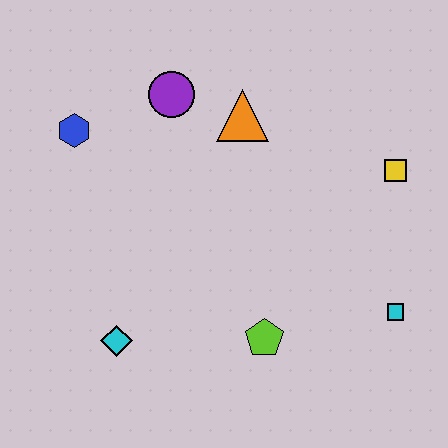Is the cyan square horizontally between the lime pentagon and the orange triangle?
No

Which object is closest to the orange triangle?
The purple circle is closest to the orange triangle.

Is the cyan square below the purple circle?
Yes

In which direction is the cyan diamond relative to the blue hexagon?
The cyan diamond is below the blue hexagon.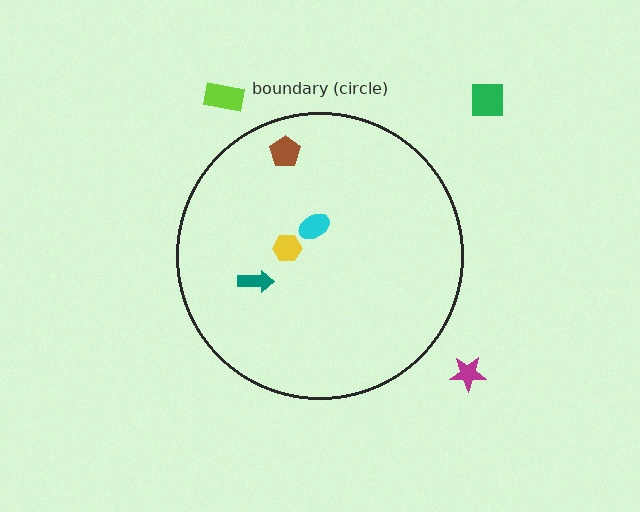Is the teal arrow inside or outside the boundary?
Inside.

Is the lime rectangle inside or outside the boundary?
Outside.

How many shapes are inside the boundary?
4 inside, 3 outside.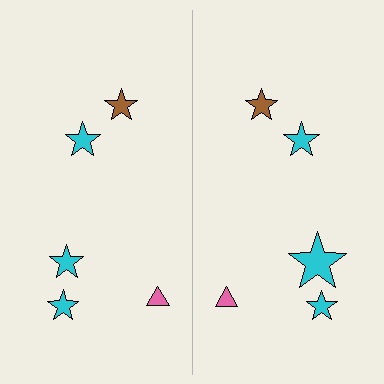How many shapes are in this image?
There are 10 shapes in this image.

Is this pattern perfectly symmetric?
No, the pattern is not perfectly symmetric. The cyan star on the right side has a different size than its mirror counterpart.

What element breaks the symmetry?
The cyan star on the right side has a different size than its mirror counterpart.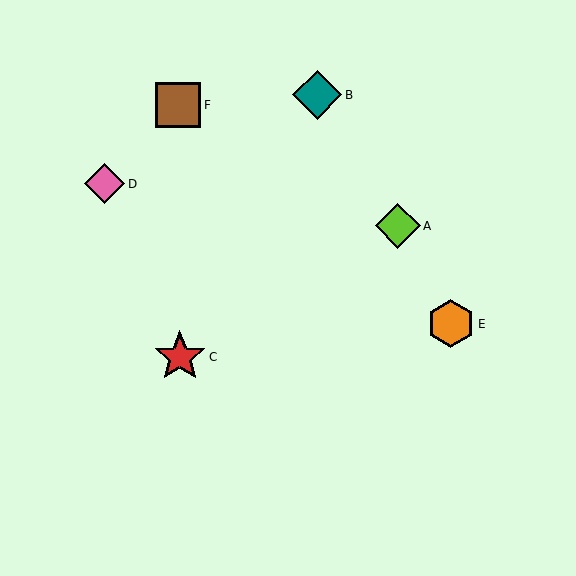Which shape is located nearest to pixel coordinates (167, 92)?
The brown square (labeled F) at (178, 105) is nearest to that location.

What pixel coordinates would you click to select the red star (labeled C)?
Click at (180, 357) to select the red star C.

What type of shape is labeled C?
Shape C is a red star.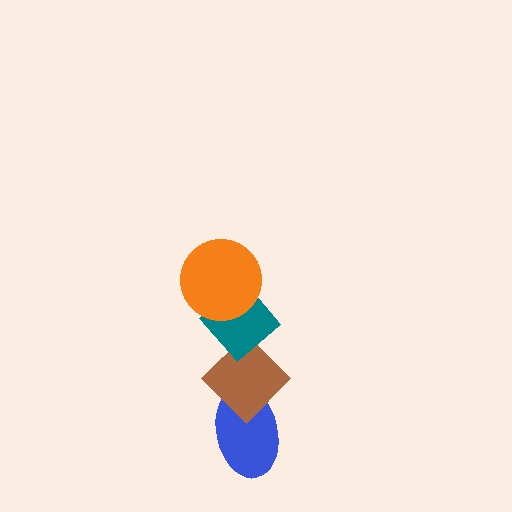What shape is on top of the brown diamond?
The teal diamond is on top of the brown diamond.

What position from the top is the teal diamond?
The teal diamond is 2nd from the top.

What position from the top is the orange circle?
The orange circle is 1st from the top.